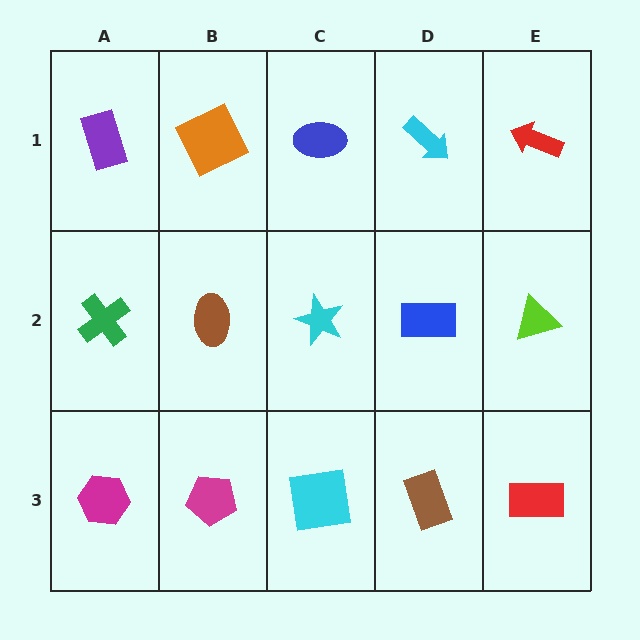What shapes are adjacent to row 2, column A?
A purple rectangle (row 1, column A), a magenta hexagon (row 3, column A), a brown ellipse (row 2, column B).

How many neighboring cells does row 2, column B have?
4.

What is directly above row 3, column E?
A lime triangle.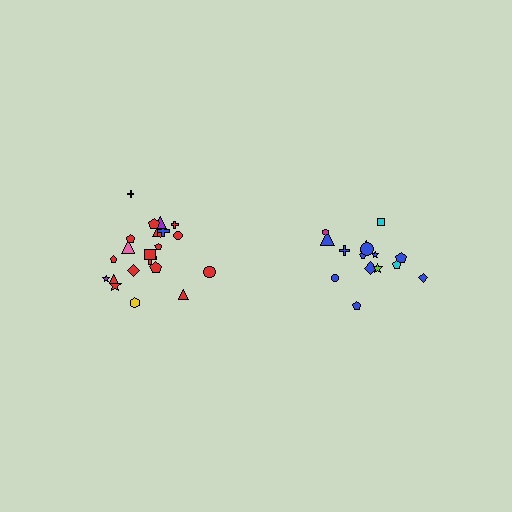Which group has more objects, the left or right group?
The left group.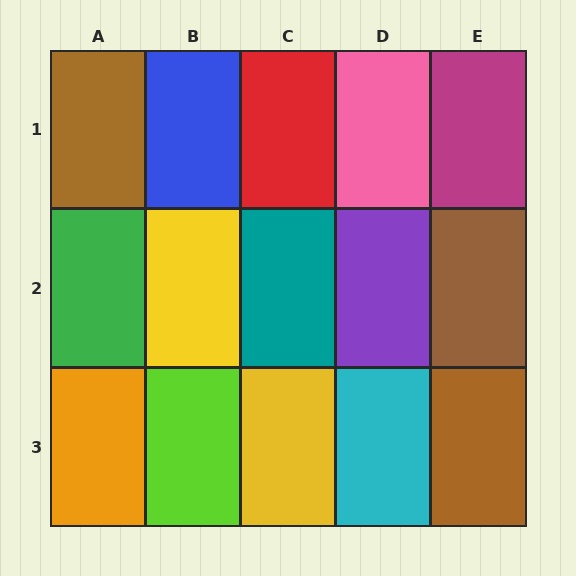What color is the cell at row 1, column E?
Magenta.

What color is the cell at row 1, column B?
Blue.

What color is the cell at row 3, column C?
Yellow.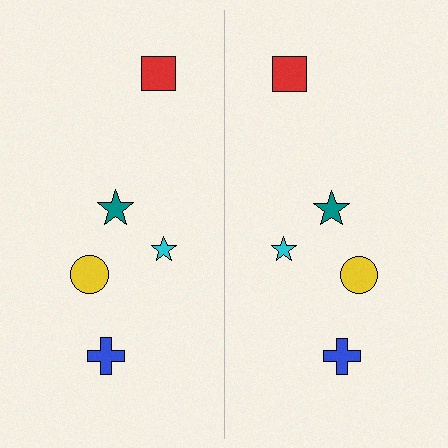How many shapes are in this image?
There are 10 shapes in this image.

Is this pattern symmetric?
Yes, this pattern has bilateral (reflection) symmetry.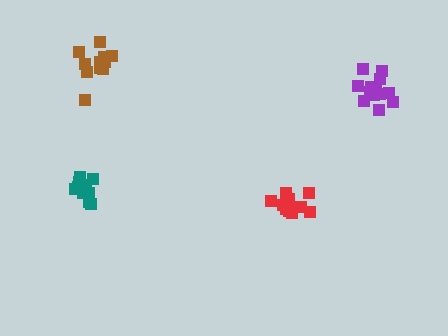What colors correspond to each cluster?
The clusters are colored: red, teal, purple, brown.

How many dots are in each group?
Group 1: 10 dots, Group 2: 13 dots, Group 3: 14 dots, Group 4: 12 dots (49 total).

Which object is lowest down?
The red cluster is bottommost.